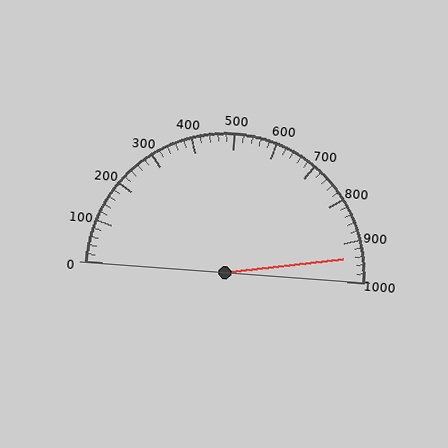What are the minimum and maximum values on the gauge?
The gauge ranges from 0 to 1000.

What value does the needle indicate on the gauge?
The needle indicates approximately 940.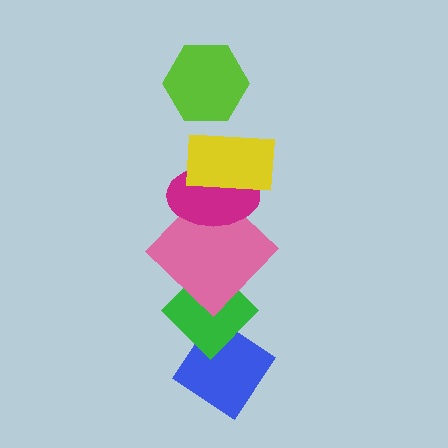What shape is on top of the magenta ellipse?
The yellow rectangle is on top of the magenta ellipse.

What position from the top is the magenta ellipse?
The magenta ellipse is 3rd from the top.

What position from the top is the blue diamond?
The blue diamond is 6th from the top.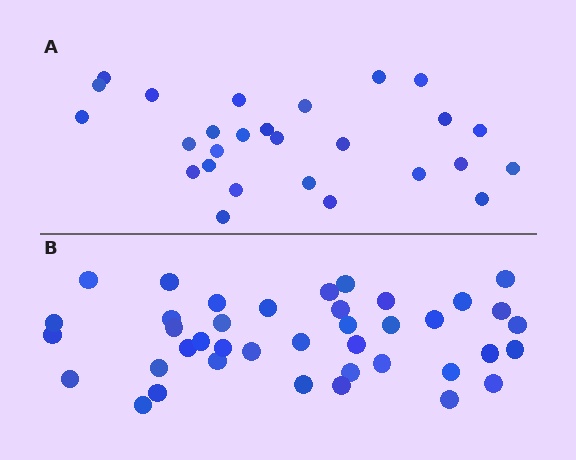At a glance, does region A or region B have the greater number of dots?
Region B (the bottom region) has more dots.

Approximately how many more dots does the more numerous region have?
Region B has approximately 15 more dots than region A.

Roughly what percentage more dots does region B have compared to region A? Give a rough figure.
About 50% more.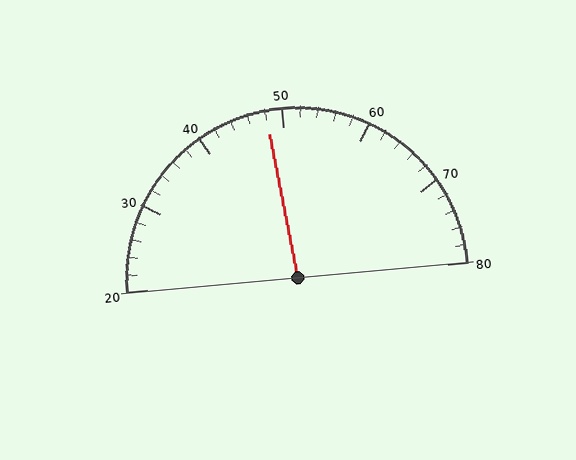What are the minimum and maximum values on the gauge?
The gauge ranges from 20 to 80.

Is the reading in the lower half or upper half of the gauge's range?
The reading is in the lower half of the range (20 to 80).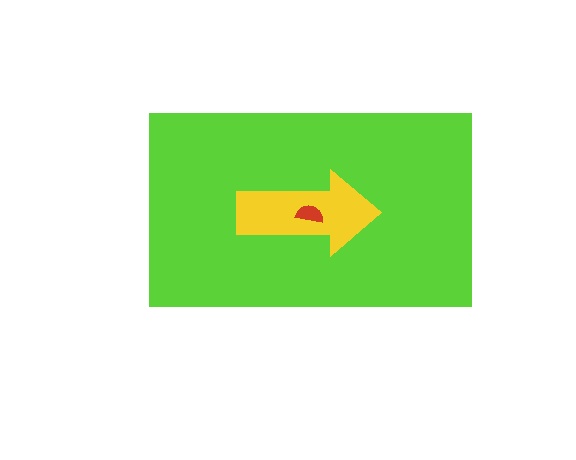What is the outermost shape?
The lime rectangle.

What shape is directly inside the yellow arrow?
The red semicircle.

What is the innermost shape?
The red semicircle.